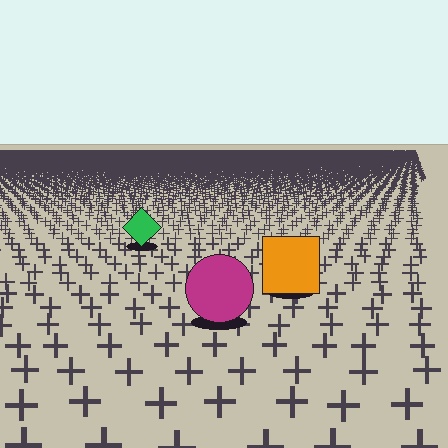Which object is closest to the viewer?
The magenta circle is closest. The texture marks near it are larger and more spread out.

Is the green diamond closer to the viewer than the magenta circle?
No. The magenta circle is closer — you can tell from the texture gradient: the ground texture is coarser near it.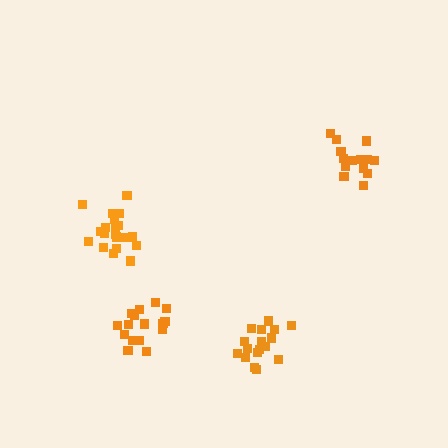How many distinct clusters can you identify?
There are 4 distinct clusters.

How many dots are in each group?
Group 1: 17 dots, Group 2: 20 dots, Group 3: 16 dots, Group 4: 14 dots (67 total).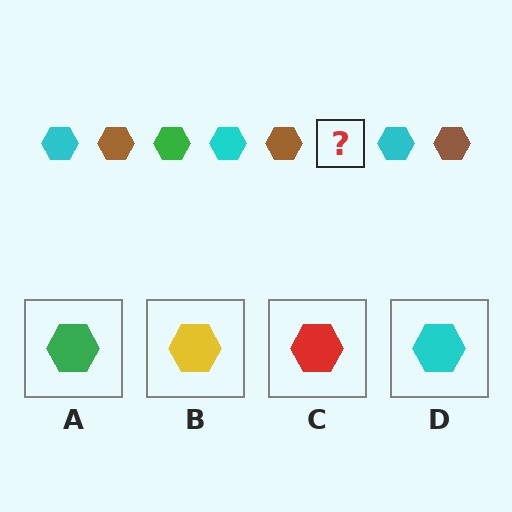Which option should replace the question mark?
Option A.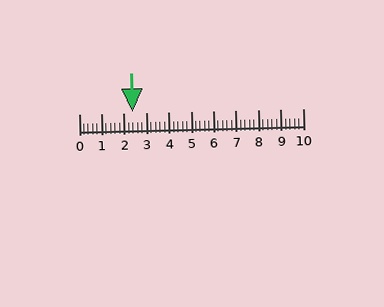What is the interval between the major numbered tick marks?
The major tick marks are spaced 1 units apart.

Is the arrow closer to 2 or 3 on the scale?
The arrow is closer to 2.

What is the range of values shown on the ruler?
The ruler shows values from 0 to 10.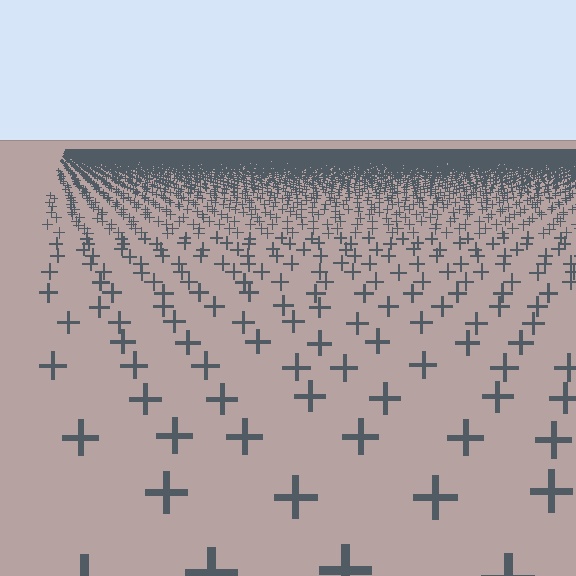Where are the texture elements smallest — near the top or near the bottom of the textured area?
Near the top.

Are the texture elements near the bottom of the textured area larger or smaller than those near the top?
Larger. Near the bottom, elements are closer to the viewer and appear at a bigger on-screen size.